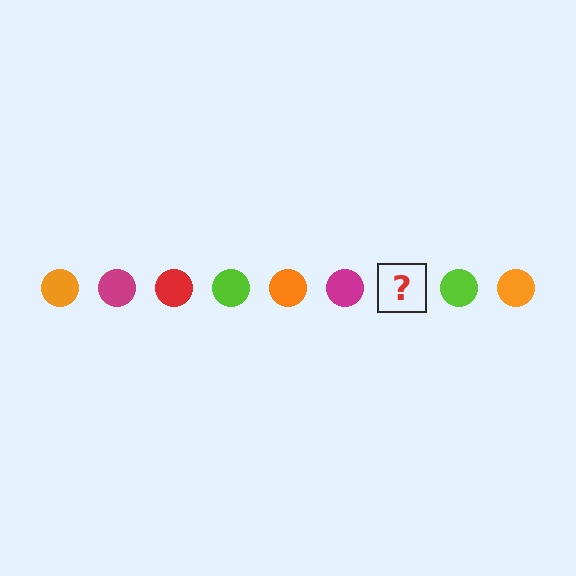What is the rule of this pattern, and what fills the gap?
The rule is that the pattern cycles through orange, magenta, red, lime circles. The gap should be filled with a red circle.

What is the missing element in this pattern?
The missing element is a red circle.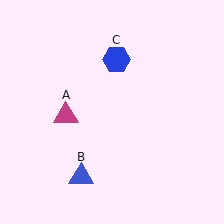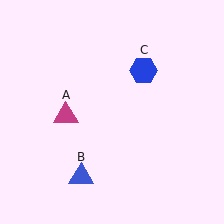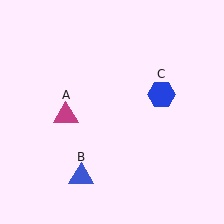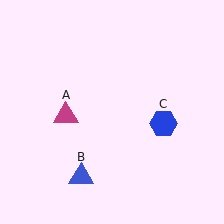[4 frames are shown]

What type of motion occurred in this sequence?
The blue hexagon (object C) rotated clockwise around the center of the scene.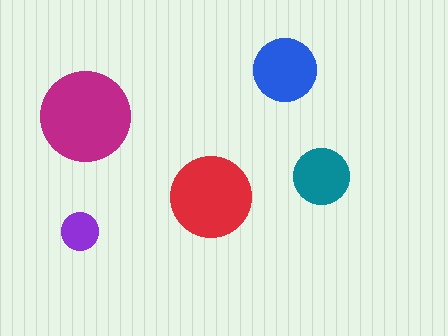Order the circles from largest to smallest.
the magenta one, the red one, the blue one, the teal one, the purple one.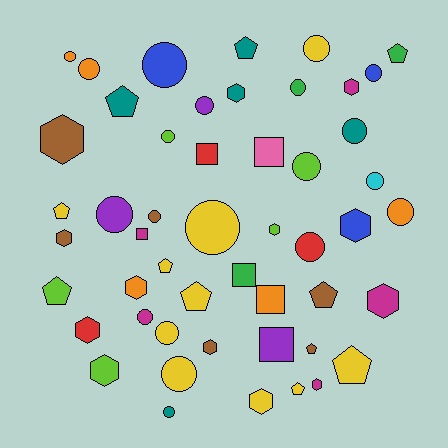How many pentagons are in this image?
There are 11 pentagons.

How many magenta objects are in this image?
There are 5 magenta objects.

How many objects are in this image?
There are 50 objects.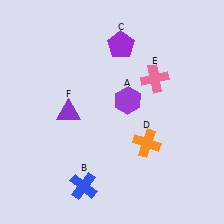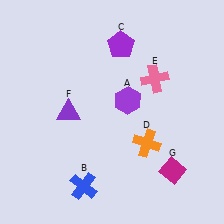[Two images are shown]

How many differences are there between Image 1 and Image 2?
There is 1 difference between the two images.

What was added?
A magenta diamond (G) was added in Image 2.